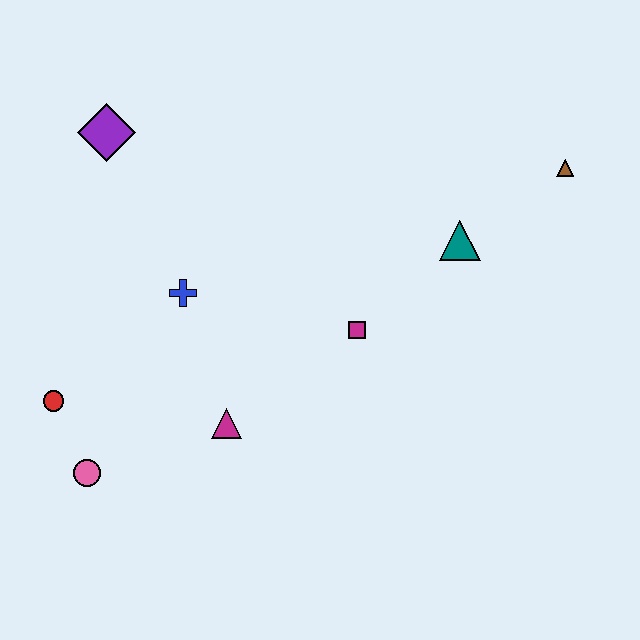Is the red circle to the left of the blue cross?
Yes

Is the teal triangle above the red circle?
Yes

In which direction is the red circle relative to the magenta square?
The red circle is to the left of the magenta square.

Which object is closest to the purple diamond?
The blue cross is closest to the purple diamond.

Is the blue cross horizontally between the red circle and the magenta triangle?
Yes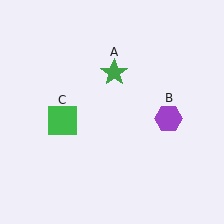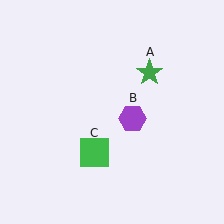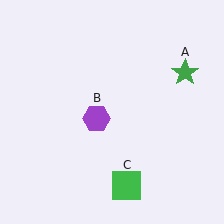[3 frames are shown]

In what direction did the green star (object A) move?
The green star (object A) moved right.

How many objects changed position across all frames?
3 objects changed position: green star (object A), purple hexagon (object B), green square (object C).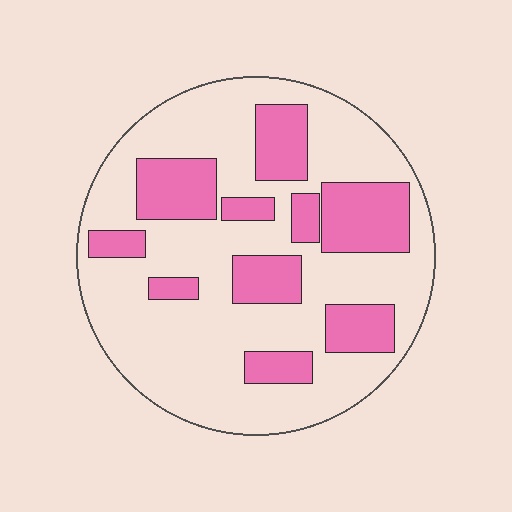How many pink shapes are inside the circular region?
10.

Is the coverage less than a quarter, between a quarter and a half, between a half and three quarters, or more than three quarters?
Between a quarter and a half.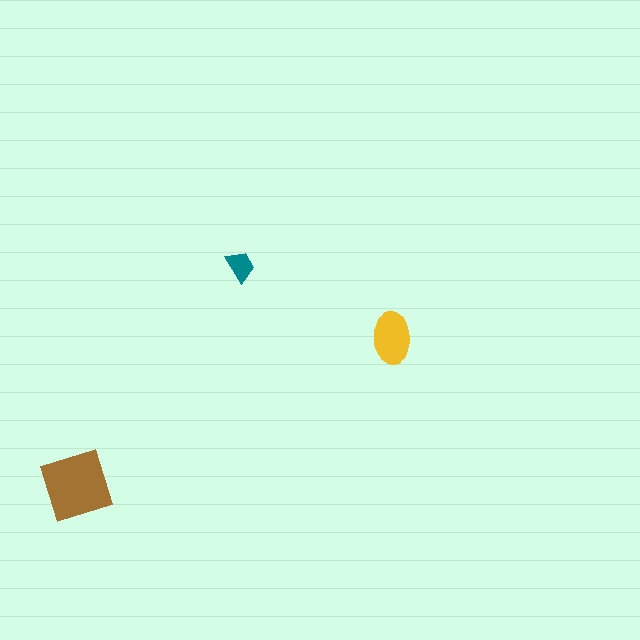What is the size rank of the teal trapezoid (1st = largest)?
3rd.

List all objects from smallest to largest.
The teal trapezoid, the yellow ellipse, the brown square.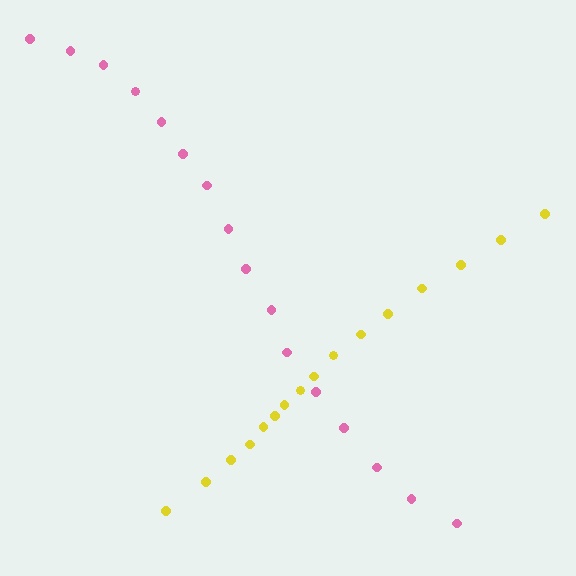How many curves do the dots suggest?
There are 2 distinct paths.